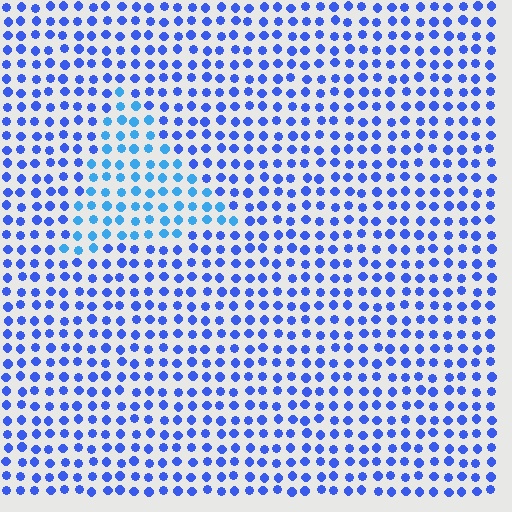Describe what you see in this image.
The image is filled with small blue elements in a uniform arrangement. A triangle-shaped region is visible where the elements are tinted to a slightly different hue, forming a subtle color boundary.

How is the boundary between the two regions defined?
The boundary is defined purely by a slight shift in hue (about 26 degrees). Spacing, size, and orientation are identical on both sides.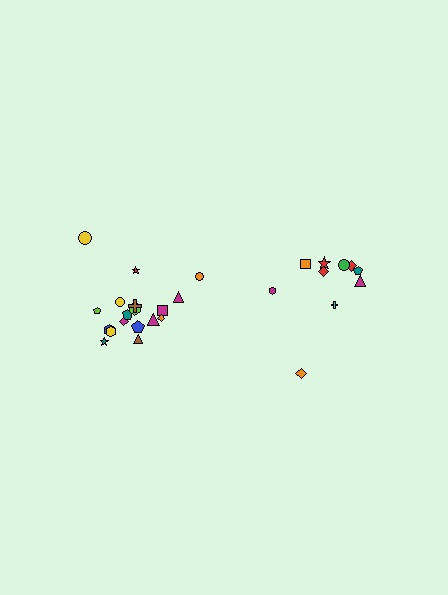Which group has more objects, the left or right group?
The left group.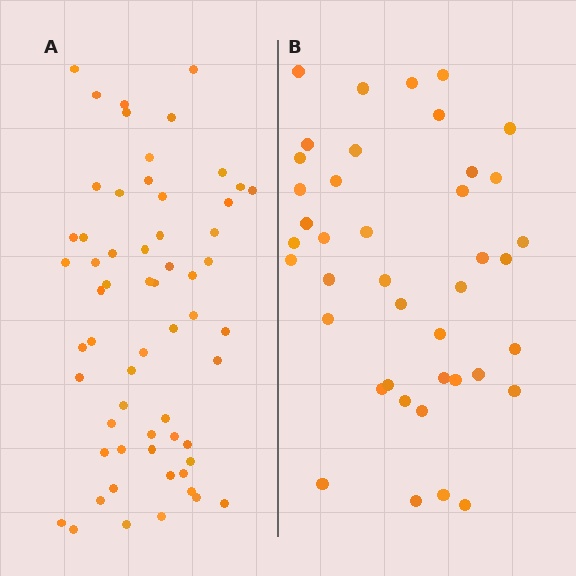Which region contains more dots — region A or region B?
Region A (the left region) has more dots.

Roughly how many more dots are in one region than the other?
Region A has approximately 20 more dots than region B.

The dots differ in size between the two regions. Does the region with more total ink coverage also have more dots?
No. Region B has more total ink coverage because its dots are larger, but region A actually contains more individual dots. Total area can be misleading — the number of items is what matters here.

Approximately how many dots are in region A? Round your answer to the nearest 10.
About 60 dots.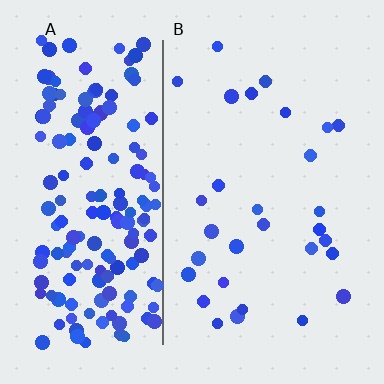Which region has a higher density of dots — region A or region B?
A (the left).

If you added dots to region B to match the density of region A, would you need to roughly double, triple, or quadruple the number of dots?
Approximately quadruple.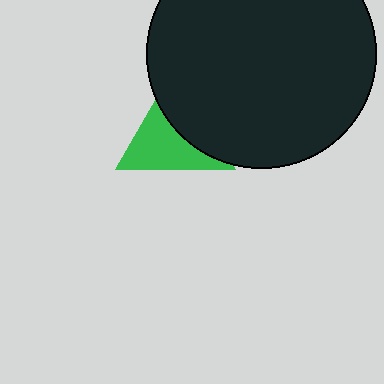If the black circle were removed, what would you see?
You would see the complete green triangle.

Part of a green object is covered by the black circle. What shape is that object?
It is a triangle.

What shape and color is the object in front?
The object in front is a black circle.